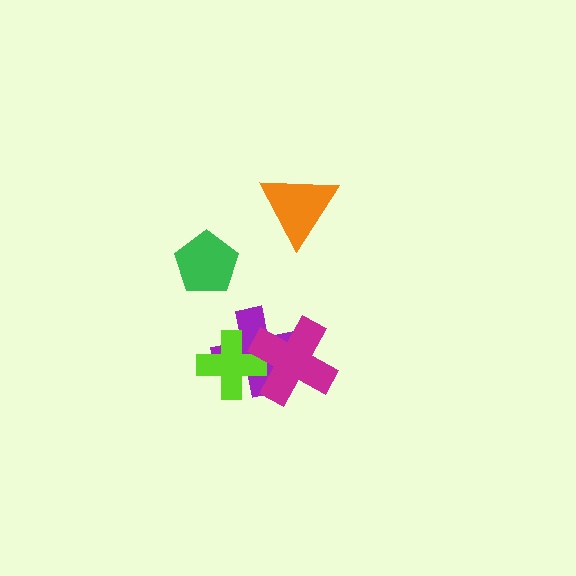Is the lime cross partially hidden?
Yes, it is partially covered by another shape.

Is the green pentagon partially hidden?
No, no other shape covers it.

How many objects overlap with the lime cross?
2 objects overlap with the lime cross.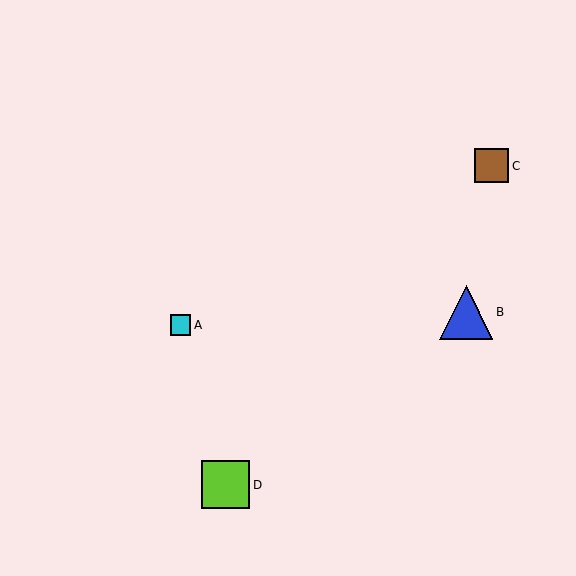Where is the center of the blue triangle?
The center of the blue triangle is at (466, 312).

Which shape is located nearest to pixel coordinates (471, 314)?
The blue triangle (labeled B) at (466, 312) is nearest to that location.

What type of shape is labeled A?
Shape A is a cyan square.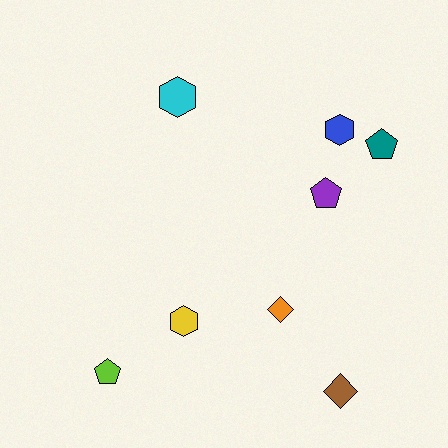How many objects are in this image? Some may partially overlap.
There are 8 objects.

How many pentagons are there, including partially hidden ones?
There are 3 pentagons.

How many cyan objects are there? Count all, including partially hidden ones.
There is 1 cyan object.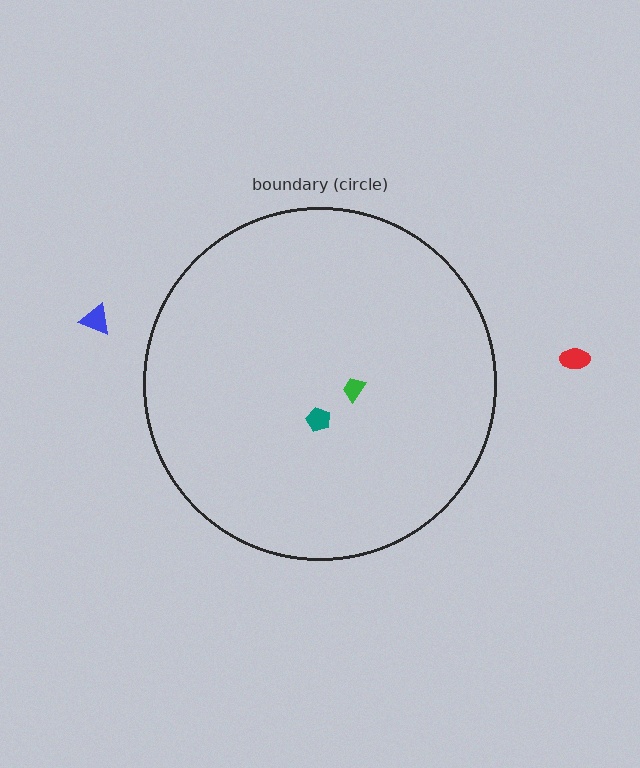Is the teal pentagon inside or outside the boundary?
Inside.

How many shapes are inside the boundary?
2 inside, 2 outside.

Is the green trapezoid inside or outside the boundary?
Inside.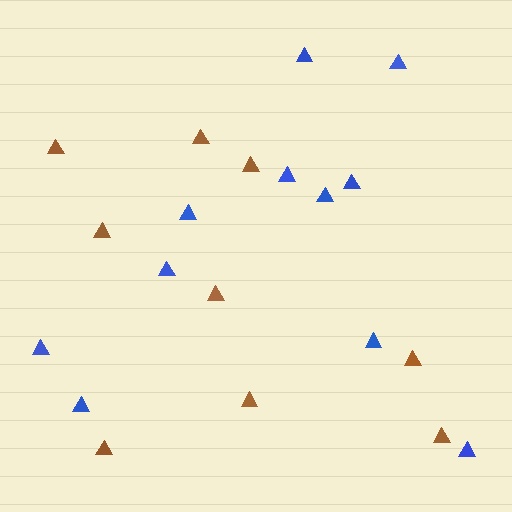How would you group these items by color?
There are 2 groups: one group of brown triangles (9) and one group of blue triangles (11).